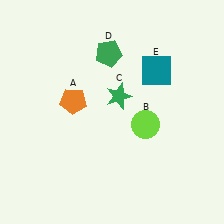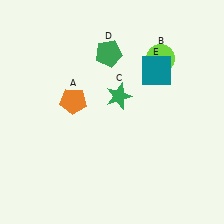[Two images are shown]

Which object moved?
The lime circle (B) moved up.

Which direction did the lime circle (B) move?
The lime circle (B) moved up.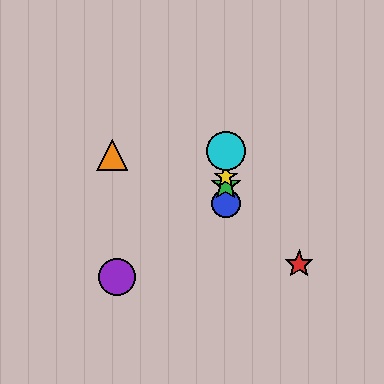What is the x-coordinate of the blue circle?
The blue circle is at x≈226.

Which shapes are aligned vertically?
The blue circle, the green star, the yellow star, the cyan circle are aligned vertically.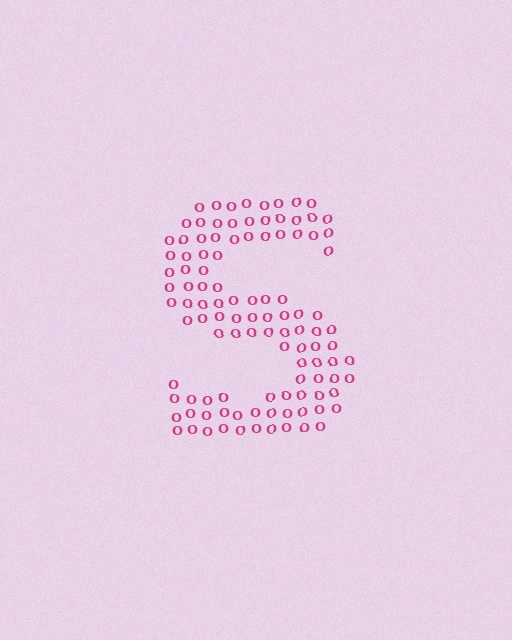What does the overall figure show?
The overall figure shows the letter S.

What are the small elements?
The small elements are letter O's.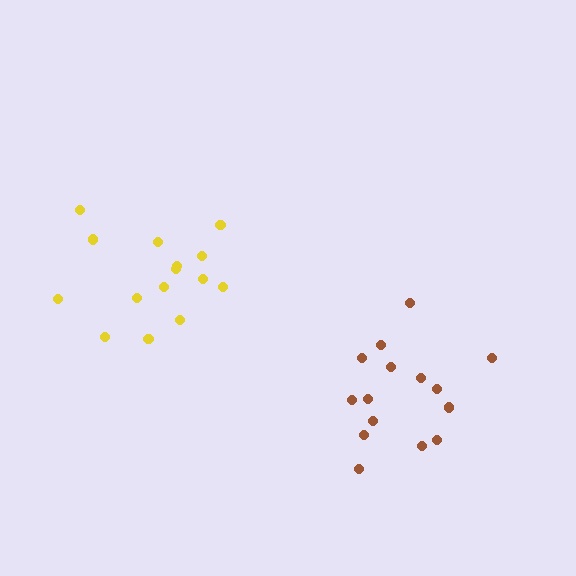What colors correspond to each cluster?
The clusters are colored: brown, yellow.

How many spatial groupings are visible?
There are 2 spatial groupings.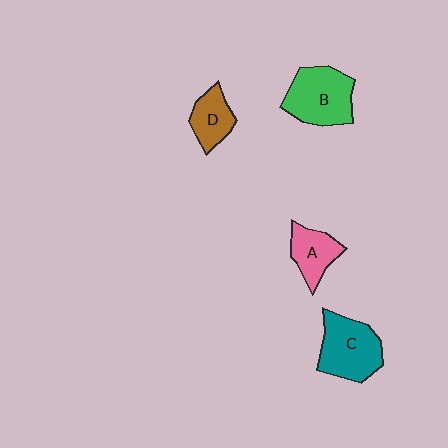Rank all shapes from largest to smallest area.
From largest to smallest: B (green), C (teal), A (pink), D (brown).